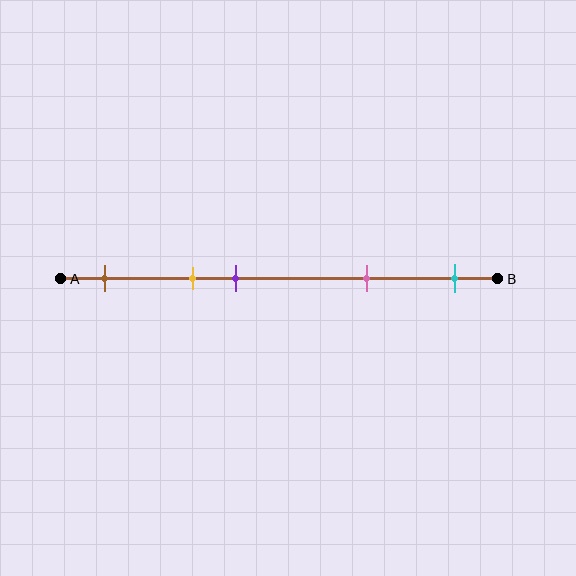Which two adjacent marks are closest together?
The yellow and purple marks are the closest adjacent pair.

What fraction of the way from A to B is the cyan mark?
The cyan mark is approximately 90% (0.9) of the way from A to B.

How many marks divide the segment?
There are 5 marks dividing the segment.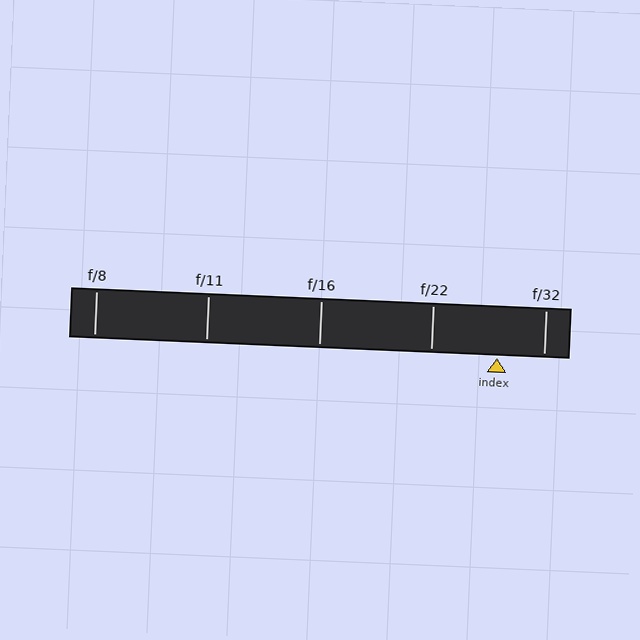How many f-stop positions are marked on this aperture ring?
There are 5 f-stop positions marked.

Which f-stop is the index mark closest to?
The index mark is closest to f/32.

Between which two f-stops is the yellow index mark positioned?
The index mark is between f/22 and f/32.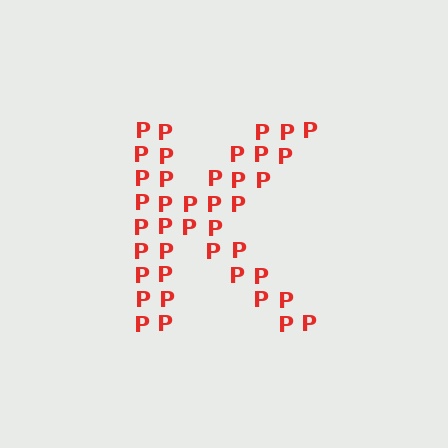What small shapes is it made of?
It is made of small letter P's.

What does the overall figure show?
The overall figure shows the letter K.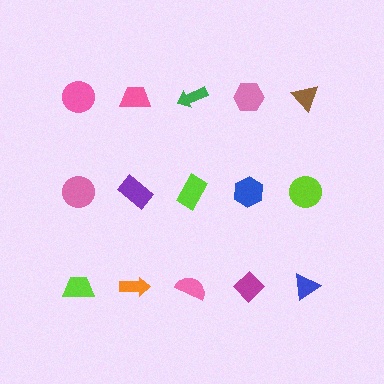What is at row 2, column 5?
A lime circle.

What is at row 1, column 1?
A pink circle.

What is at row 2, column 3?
A lime rectangle.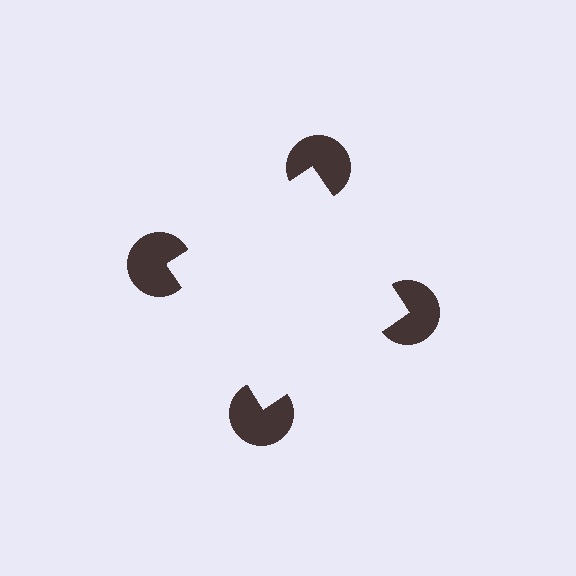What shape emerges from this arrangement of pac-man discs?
An illusory square — its edges are inferred from the aligned wedge cuts in the pac-man discs, not physically drawn.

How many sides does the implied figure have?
4 sides.